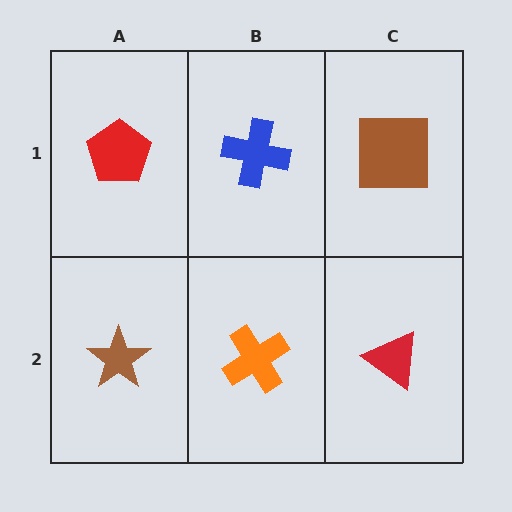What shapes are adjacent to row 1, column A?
A brown star (row 2, column A), a blue cross (row 1, column B).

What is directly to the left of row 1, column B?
A red pentagon.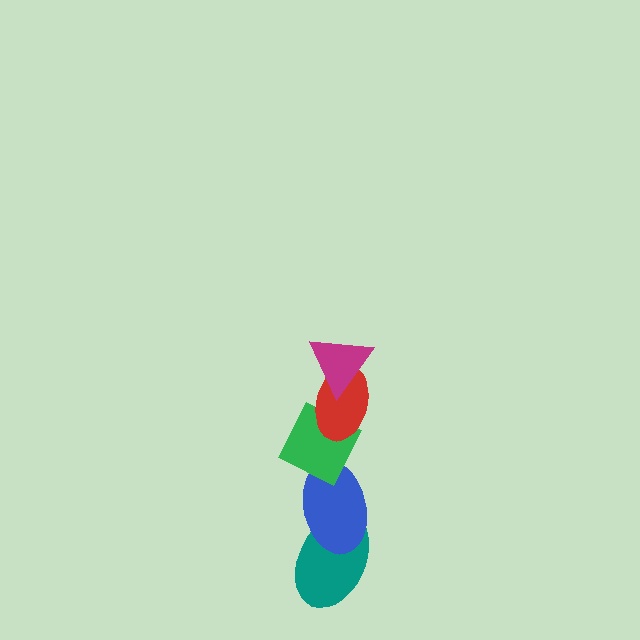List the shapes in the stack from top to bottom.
From top to bottom: the magenta triangle, the red ellipse, the green diamond, the blue ellipse, the teal ellipse.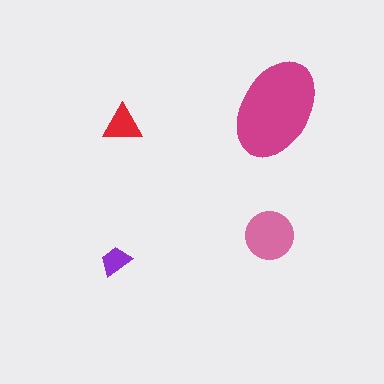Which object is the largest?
The magenta ellipse.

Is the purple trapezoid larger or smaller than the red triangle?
Smaller.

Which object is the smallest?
The purple trapezoid.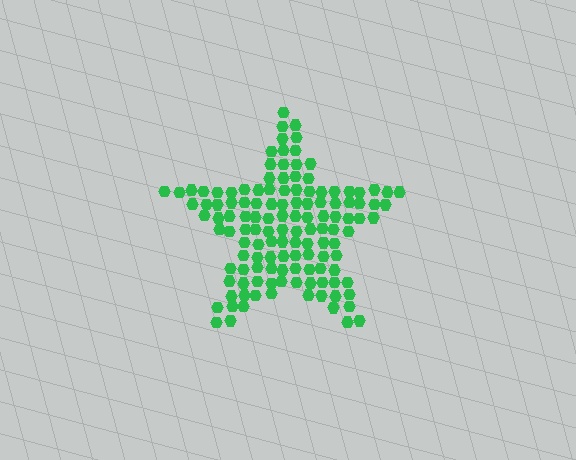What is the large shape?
The large shape is a star.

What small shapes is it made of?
It is made of small hexagons.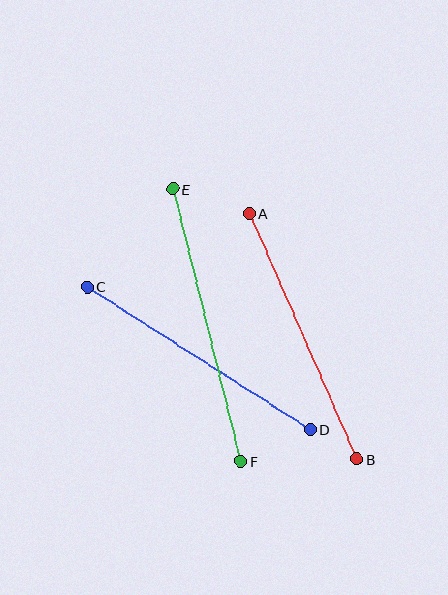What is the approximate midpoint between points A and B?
The midpoint is at approximately (303, 336) pixels.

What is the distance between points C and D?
The distance is approximately 264 pixels.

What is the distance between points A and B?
The distance is approximately 268 pixels.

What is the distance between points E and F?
The distance is approximately 281 pixels.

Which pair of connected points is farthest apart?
Points E and F are farthest apart.